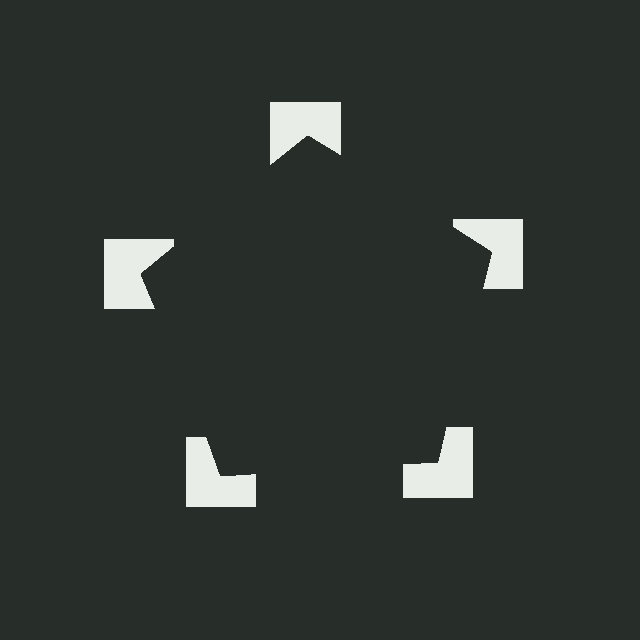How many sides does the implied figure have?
5 sides.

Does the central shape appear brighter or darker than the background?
It typically appears slightly darker than the background, even though no actual brightness change is drawn.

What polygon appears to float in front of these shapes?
An illusory pentagon — its edges are inferred from the aligned wedge cuts in the notched squares, not physically drawn.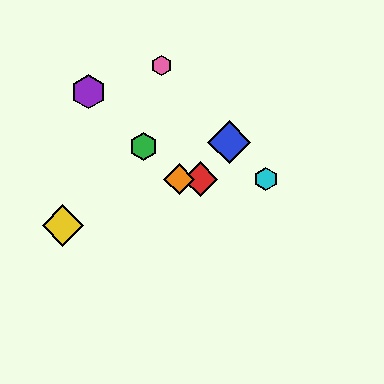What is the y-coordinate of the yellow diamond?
The yellow diamond is at y≈225.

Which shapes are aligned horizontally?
The red diamond, the orange diamond, the cyan hexagon are aligned horizontally.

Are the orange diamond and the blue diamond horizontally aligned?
No, the orange diamond is at y≈179 and the blue diamond is at y≈142.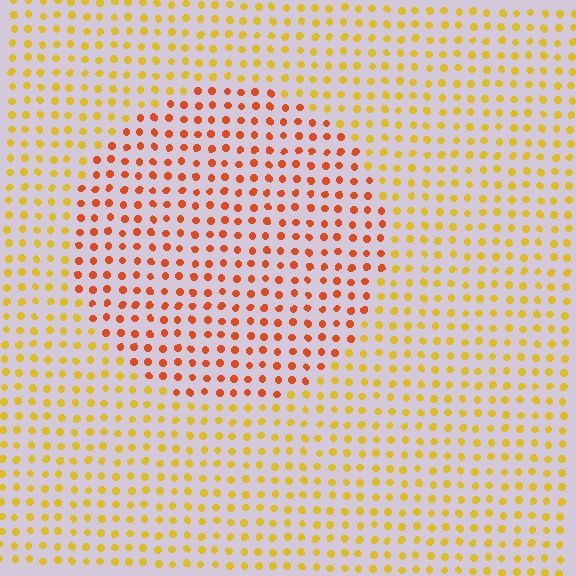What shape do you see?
I see a circle.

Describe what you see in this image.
The image is filled with small yellow elements in a uniform arrangement. A circle-shaped region is visible where the elements are tinted to a slightly different hue, forming a subtle color boundary.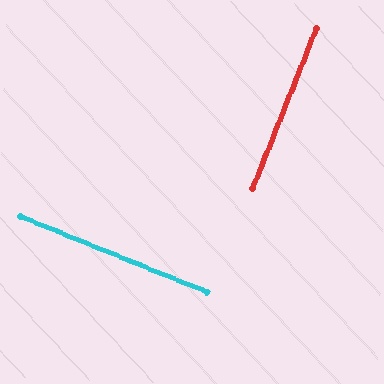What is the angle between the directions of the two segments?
Approximately 90 degrees.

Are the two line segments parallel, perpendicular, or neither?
Perpendicular — they meet at approximately 90°.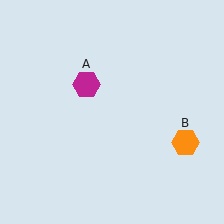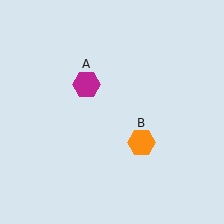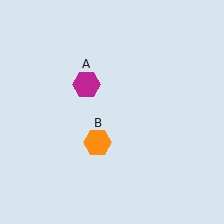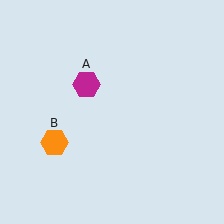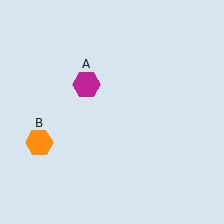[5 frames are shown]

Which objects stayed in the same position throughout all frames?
Magenta hexagon (object A) remained stationary.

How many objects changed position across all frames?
1 object changed position: orange hexagon (object B).